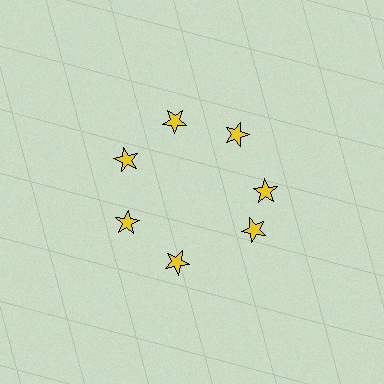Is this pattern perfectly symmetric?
No. The 7 yellow stars are arranged in a ring, but one element near the 5 o'clock position is rotated out of alignment along the ring, breaking the 7-fold rotational symmetry.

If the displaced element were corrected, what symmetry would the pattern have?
It would have 7-fold rotational symmetry — the pattern would map onto itself every 51 degrees.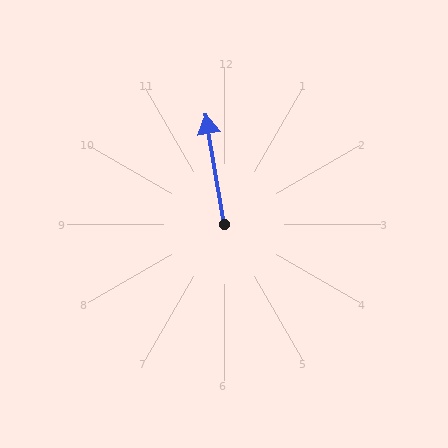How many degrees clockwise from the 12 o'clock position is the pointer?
Approximately 351 degrees.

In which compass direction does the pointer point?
North.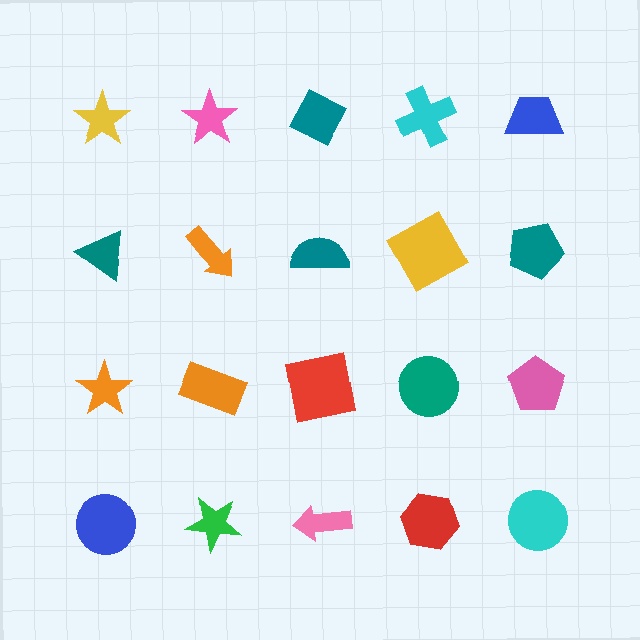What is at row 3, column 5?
A pink pentagon.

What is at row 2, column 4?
A yellow square.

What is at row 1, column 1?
A yellow star.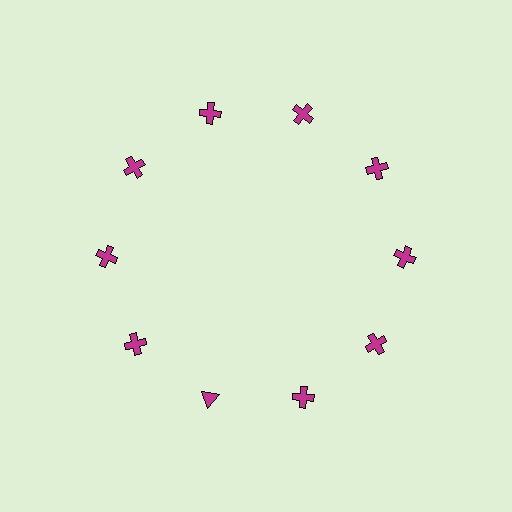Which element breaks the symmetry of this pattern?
The magenta triangle at roughly the 7 o'clock position breaks the symmetry. All other shapes are magenta crosses.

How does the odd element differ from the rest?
It has a different shape: triangle instead of cross.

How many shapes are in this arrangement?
There are 10 shapes arranged in a ring pattern.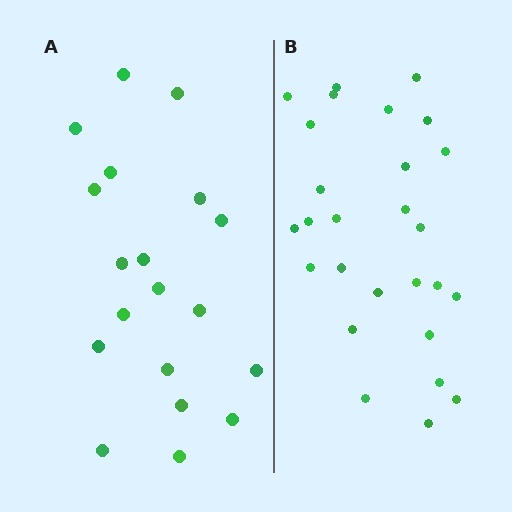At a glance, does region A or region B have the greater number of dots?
Region B (the right region) has more dots.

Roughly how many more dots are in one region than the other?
Region B has roughly 8 or so more dots than region A.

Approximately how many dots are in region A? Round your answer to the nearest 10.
About 20 dots. (The exact count is 19, which rounds to 20.)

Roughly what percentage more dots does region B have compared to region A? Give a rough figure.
About 40% more.